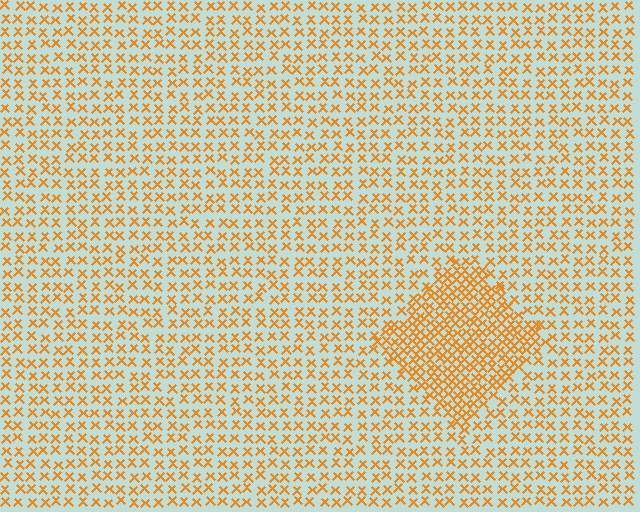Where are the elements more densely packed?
The elements are more densely packed inside the diamond boundary.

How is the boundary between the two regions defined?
The boundary is defined by a change in element density (approximately 2.0x ratio). All elements are the same color, size, and shape.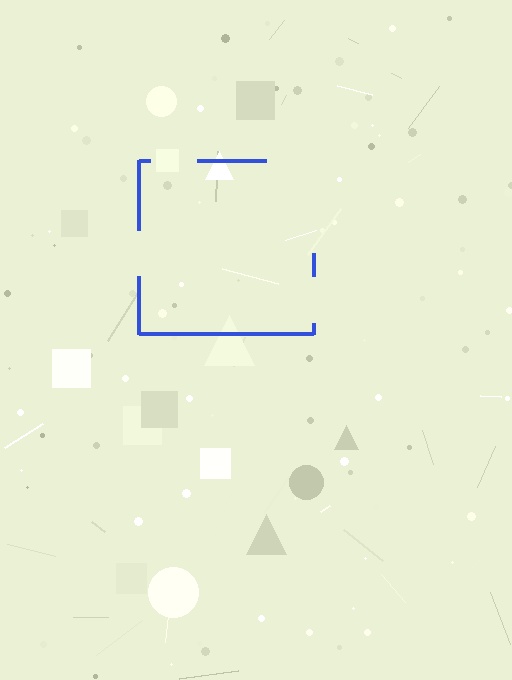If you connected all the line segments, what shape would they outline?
They would outline a square.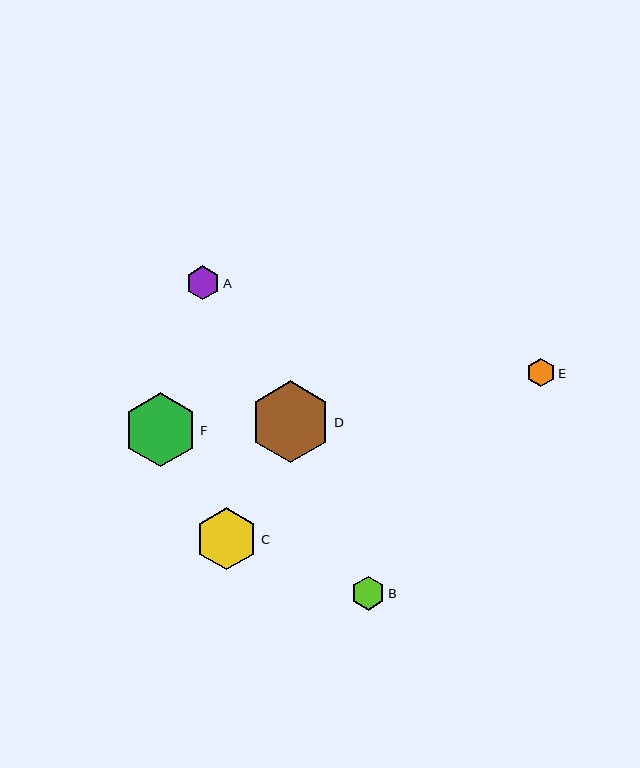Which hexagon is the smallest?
Hexagon E is the smallest with a size of approximately 28 pixels.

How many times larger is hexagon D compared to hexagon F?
Hexagon D is approximately 1.1 times the size of hexagon F.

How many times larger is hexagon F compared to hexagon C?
Hexagon F is approximately 1.2 times the size of hexagon C.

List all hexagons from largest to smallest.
From largest to smallest: D, F, C, A, B, E.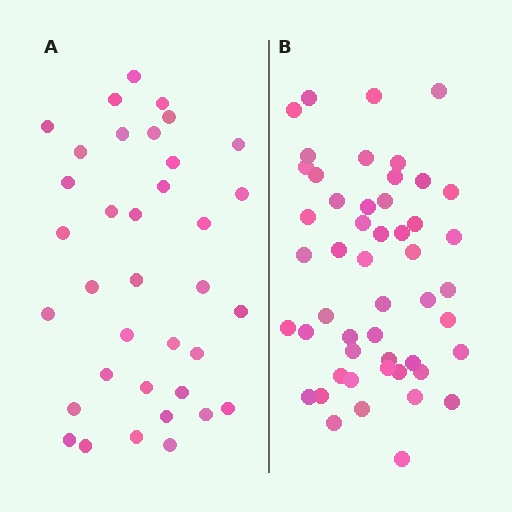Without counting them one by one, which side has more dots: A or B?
Region B (the right region) has more dots.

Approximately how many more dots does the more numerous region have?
Region B has approximately 15 more dots than region A.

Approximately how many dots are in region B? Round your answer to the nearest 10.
About 50 dots.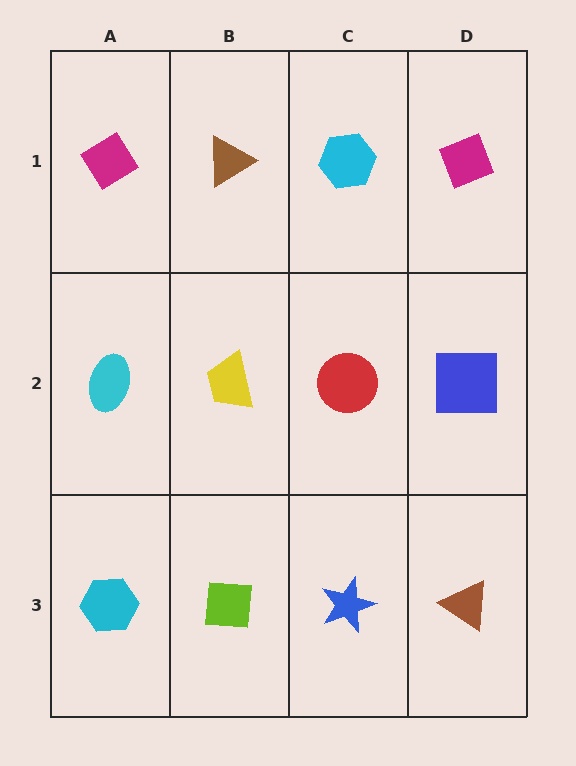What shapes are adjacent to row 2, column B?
A brown triangle (row 1, column B), a lime square (row 3, column B), a cyan ellipse (row 2, column A), a red circle (row 2, column C).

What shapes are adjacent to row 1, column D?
A blue square (row 2, column D), a cyan hexagon (row 1, column C).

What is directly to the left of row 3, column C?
A lime square.